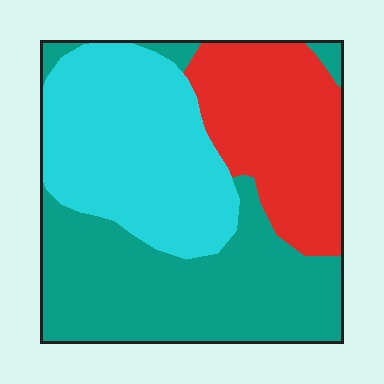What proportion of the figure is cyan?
Cyan takes up between a quarter and a half of the figure.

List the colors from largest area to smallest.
From largest to smallest: teal, cyan, red.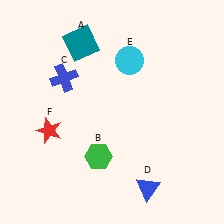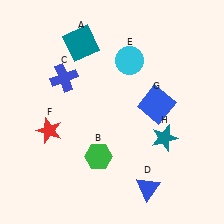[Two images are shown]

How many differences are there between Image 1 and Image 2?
There are 2 differences between the two images.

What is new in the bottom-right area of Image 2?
A teal star (H) was added in the bottom-right area of Image 2.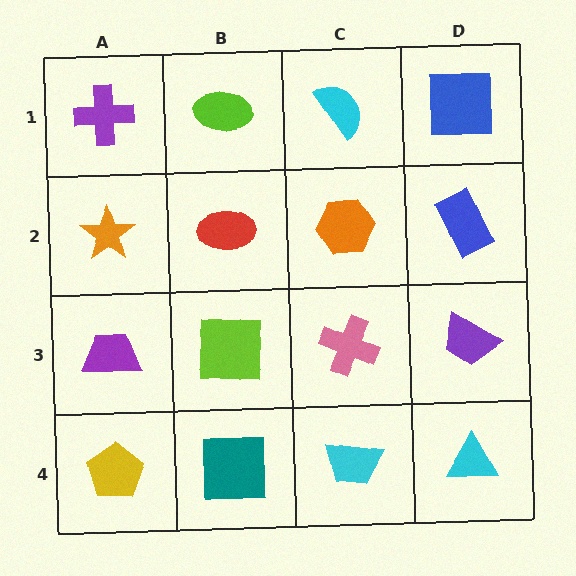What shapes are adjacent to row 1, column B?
A red ellipse (row 2, column B), a purple cross (row 1, column A), a cyan semicircle (row 1, column C).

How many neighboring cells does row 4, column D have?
2.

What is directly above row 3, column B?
A red ellipse.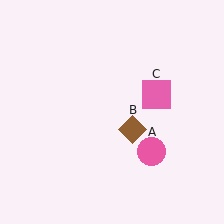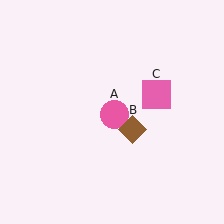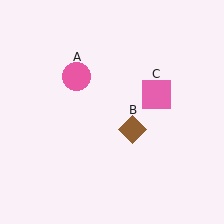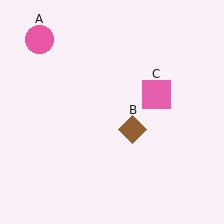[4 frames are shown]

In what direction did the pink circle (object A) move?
The pink circle (object A) moved up and to the left.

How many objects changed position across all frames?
1 object changed position: pink circle (object A).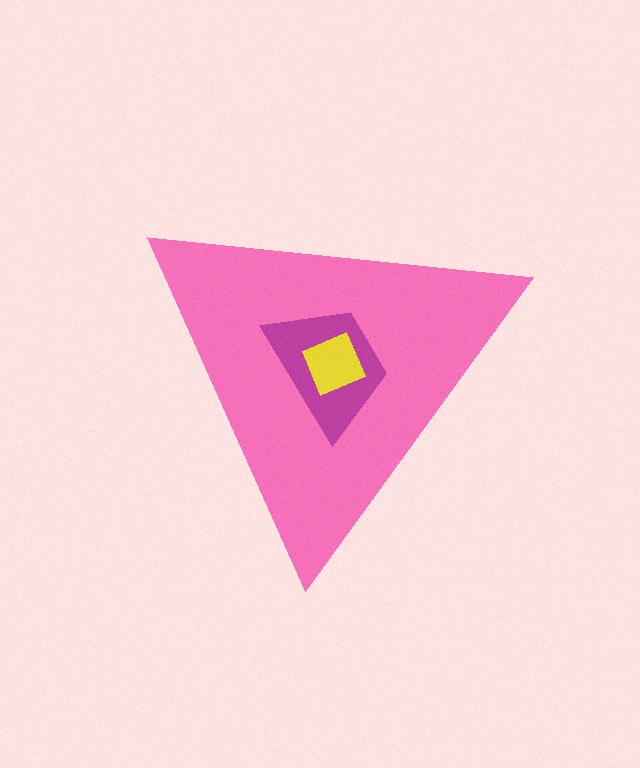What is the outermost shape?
The pink triangle.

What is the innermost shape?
The yellow diamond.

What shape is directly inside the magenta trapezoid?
The yellow diamond.